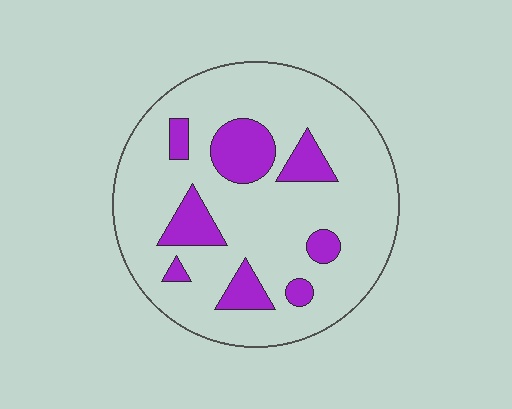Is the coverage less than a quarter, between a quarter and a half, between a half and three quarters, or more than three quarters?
Less than a quarter.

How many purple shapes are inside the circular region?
8.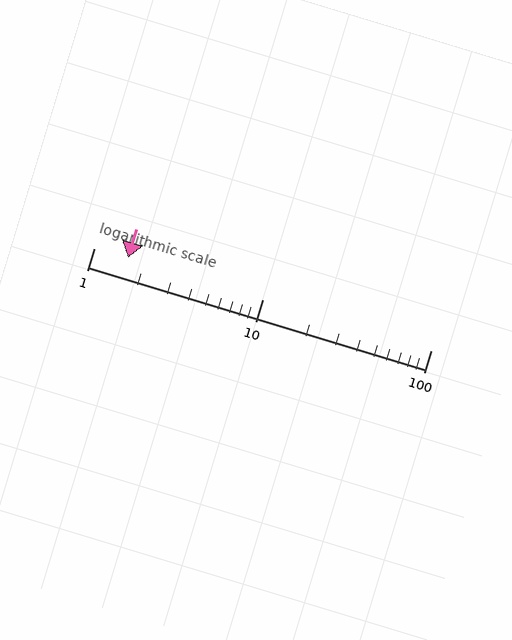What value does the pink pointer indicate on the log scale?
The pointer indicates approximately 1.6.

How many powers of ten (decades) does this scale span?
The scale spans 2 decades, from 1 to 100.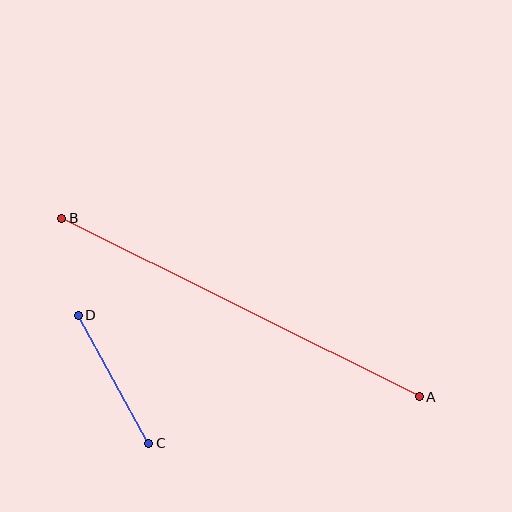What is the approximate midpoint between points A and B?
The midpoint is at approximately (240, 307) pixels.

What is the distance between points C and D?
The distance is approximately 146 pixels.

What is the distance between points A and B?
The distance is approximately 400 pixels.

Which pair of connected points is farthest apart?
Points A and B are farthest apart.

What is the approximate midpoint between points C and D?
The midpoint is at approximately (113, 379) pixels.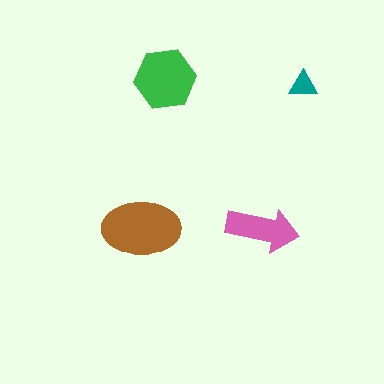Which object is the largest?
The brown ellipse.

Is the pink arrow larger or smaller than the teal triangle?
Larger.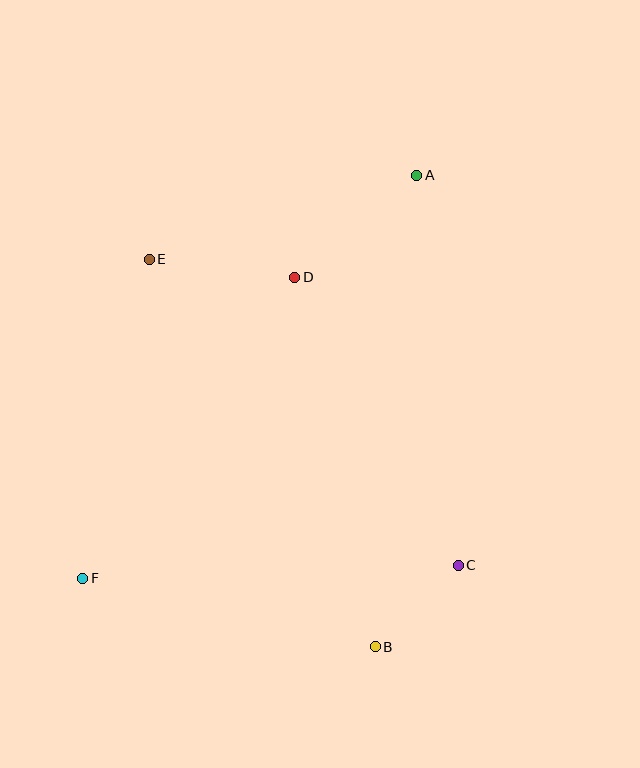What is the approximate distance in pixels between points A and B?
The distance between A and B is approximately 473 pixels.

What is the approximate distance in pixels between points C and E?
The distance between C and E is approximately 435 pixels.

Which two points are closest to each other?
Points B and C are closest to each other.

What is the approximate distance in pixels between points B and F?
The distance between B and F is approximately 300 pixels.